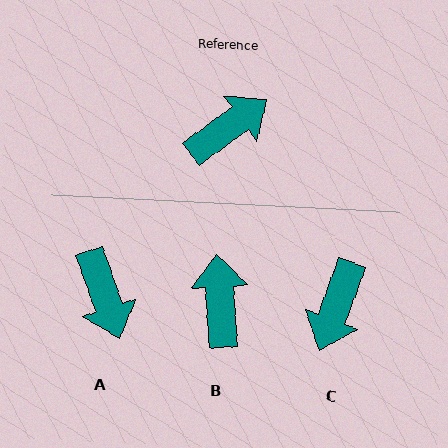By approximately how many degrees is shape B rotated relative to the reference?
Approximately 57 degrees counter-clockwise.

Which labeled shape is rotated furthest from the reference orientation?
C, about 147 degrees away.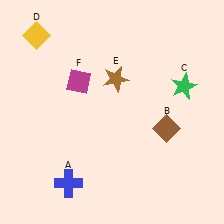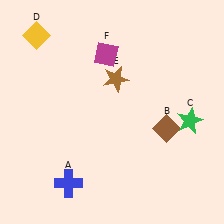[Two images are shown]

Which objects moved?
The objects that moved are: the green star (C), the magenta diamond (F).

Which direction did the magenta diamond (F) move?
The magenta diamond (F) moved right.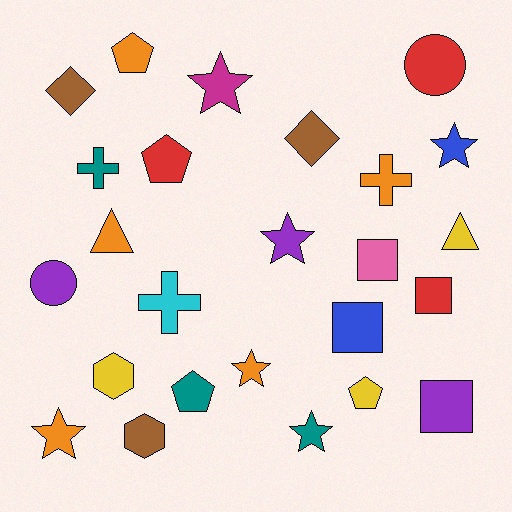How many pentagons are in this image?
There are 4 pentagons.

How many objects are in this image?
There are 25 objects.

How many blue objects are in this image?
There are 2 blue objects.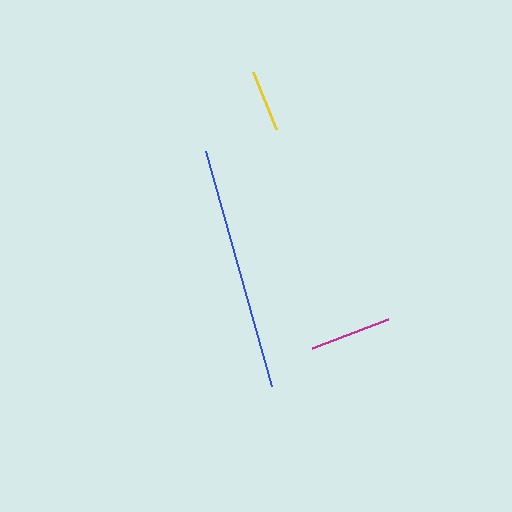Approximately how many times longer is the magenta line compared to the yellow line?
The magenta line is approximately 1.3 times the length of the yellow line.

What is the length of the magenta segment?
The magenta segment is approximately 82 pixels long.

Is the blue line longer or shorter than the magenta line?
The blue line is longer than the magenta line.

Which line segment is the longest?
The blue line is the longest at approximately 244 pixels.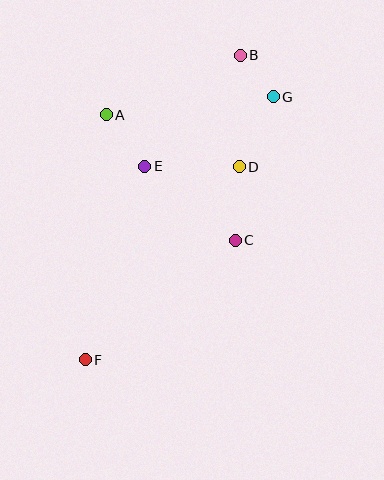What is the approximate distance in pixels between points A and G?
The distance between A and G is approximately 168 pixels.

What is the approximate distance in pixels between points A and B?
The distance between A and B is approximately 147 pixels.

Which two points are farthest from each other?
Points B and F are farthest from each other.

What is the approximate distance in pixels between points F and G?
The distance between F and G is approximately 323 pixels.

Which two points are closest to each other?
Points B and G are closest to each other.